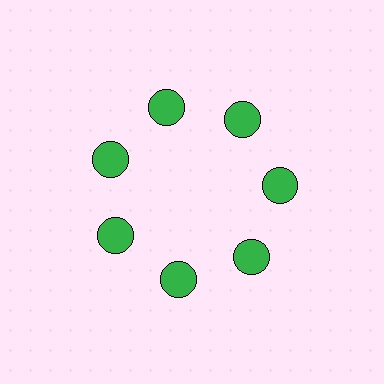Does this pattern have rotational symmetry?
Yes, this pattern has 7-fold rotational symmetry. It looks the same after rotating 51 degrees around the center.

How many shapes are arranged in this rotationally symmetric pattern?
There are 7 shapes, arranged in 7 groups of 1.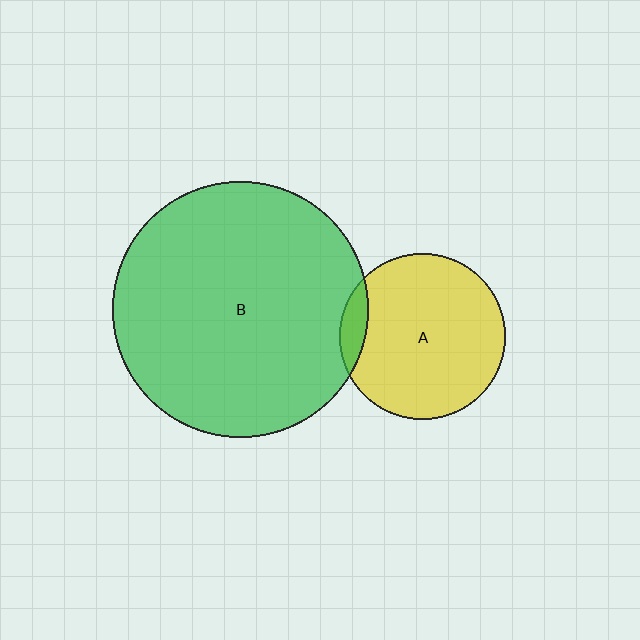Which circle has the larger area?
Circle B (green).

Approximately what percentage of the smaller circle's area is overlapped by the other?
Approximately 10%.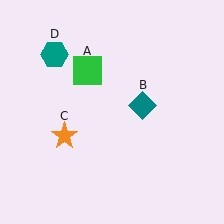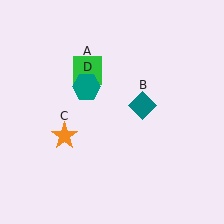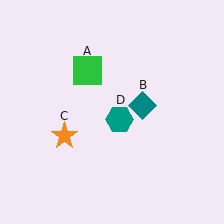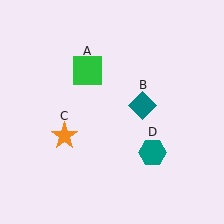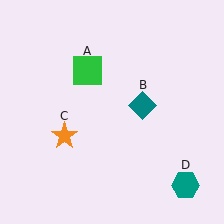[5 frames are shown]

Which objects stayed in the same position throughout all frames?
Green square (object A) and teal diamond (object B) and orange star (object C) remained stationary.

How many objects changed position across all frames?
1 object changed position: teal hexagon (object D).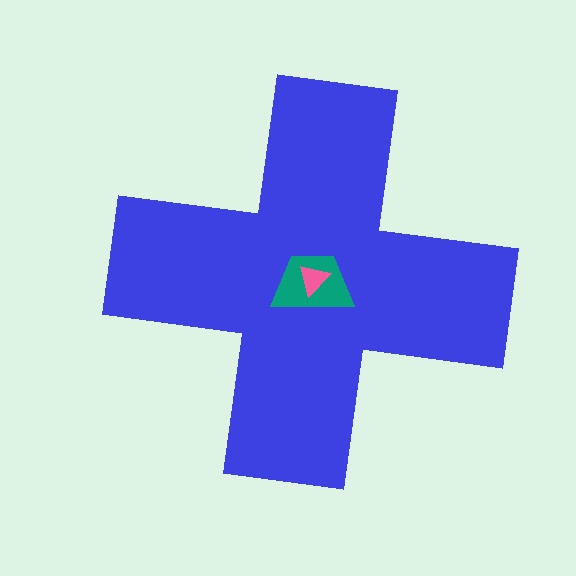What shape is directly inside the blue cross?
The teal trapezoid.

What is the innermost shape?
The pink triangle.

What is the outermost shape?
The blue cross.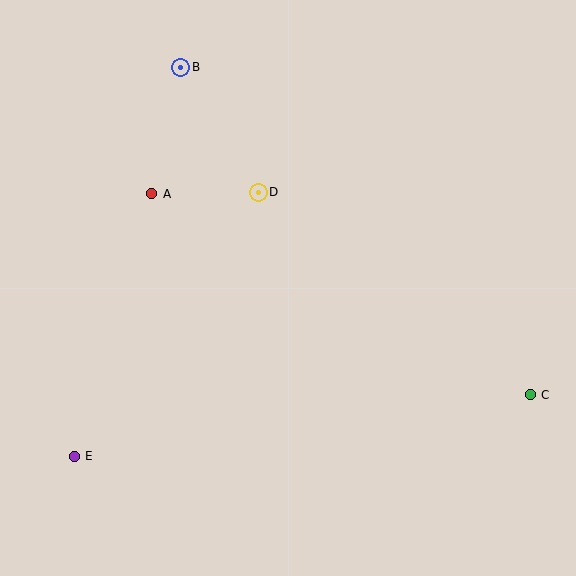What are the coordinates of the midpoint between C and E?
The midpoint between C and E is at (302, 426).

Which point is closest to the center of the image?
Point D at (258, 192) is closest to the center.